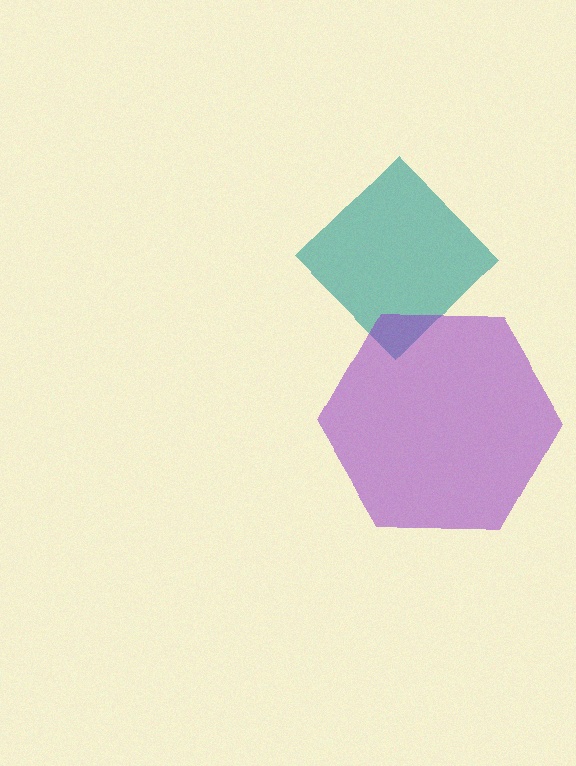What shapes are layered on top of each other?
The layered shapes are: a teal diamond, a purple hexagon.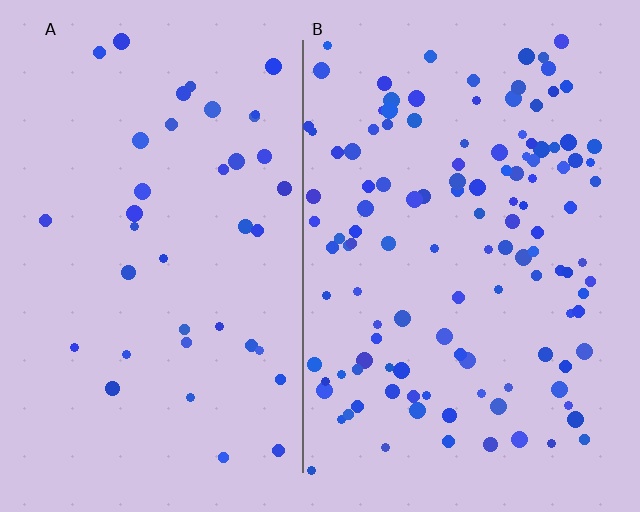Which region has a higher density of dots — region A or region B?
B (the right).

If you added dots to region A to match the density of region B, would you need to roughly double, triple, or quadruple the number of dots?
Approximately triple.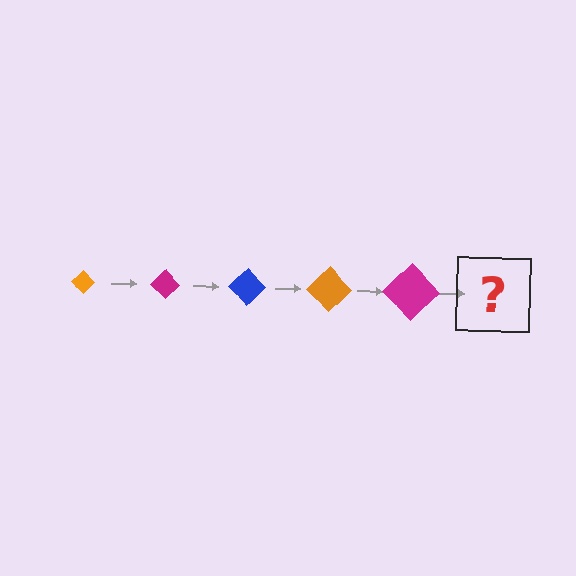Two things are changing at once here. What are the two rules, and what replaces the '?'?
The two rules are that the diamond grows larger each step and the color cycles through orange, magenta, and blue. The '?' should be a blue diamond, larger than the previous one.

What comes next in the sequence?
The next element should be a blue diamond, larger than the previous one.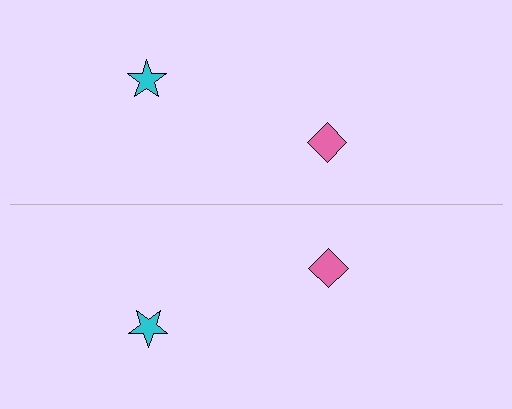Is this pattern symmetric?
Yes, this pattern has bilateral (reflection) symmetry.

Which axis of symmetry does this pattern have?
The pattern has a horizontal axis of symmetry running through the center of the image.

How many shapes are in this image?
There are 4 shapes in this image.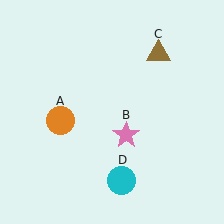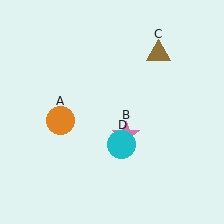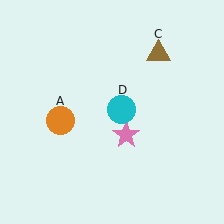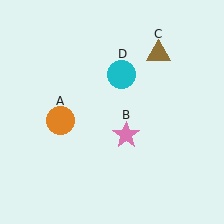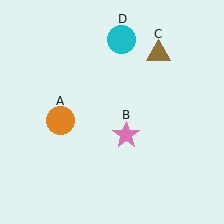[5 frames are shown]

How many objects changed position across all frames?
1 object changed position: cyan circle (object D).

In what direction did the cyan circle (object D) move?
The cyan circle (object D) moved up.